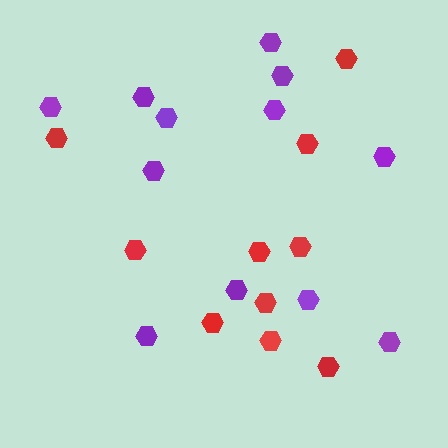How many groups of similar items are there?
There are 2 groups: one group of purple hexagons (12) and one group of red hexagons (10).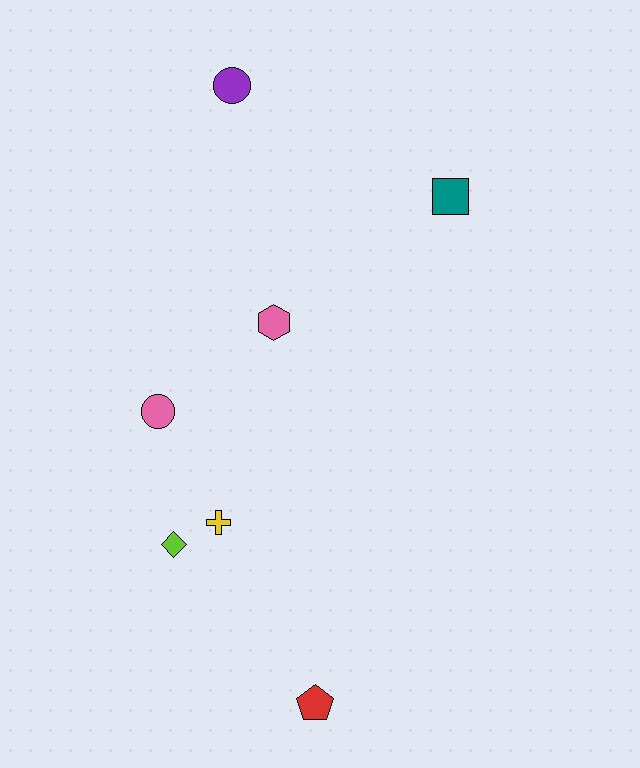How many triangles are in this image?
There are no triangles.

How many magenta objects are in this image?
There are no magenta objects.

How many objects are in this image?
There are 7 objects.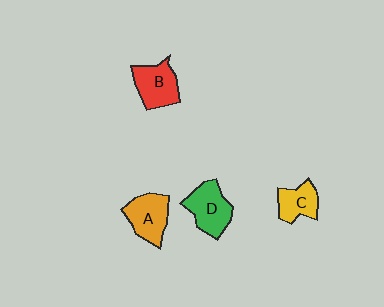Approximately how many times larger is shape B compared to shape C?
Approximately 1.3 times.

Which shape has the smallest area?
Shape C (yellow).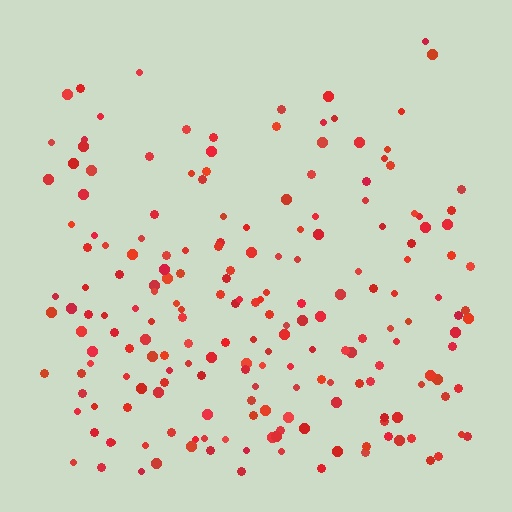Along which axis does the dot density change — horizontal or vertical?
Vertical.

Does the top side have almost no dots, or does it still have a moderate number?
Still a moderate number, just noticeably fewer than the bottom.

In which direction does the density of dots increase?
From top to bottom, with the bottom side densest.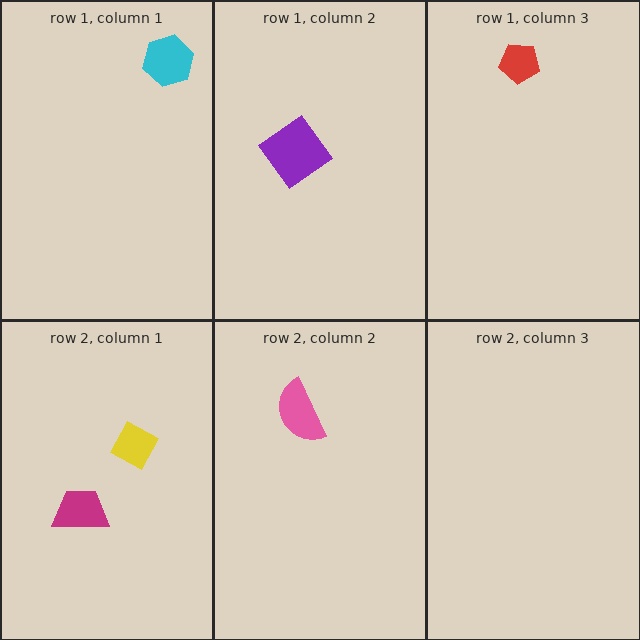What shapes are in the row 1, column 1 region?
The cyan hexagon.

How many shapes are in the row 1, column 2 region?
1.